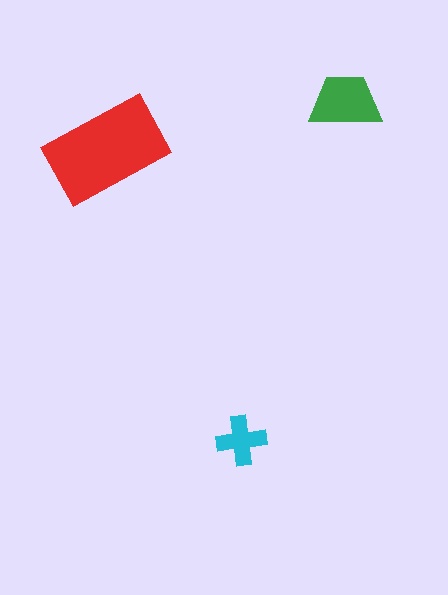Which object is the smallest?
The cyan cross.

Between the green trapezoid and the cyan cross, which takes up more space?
The green trapezoid.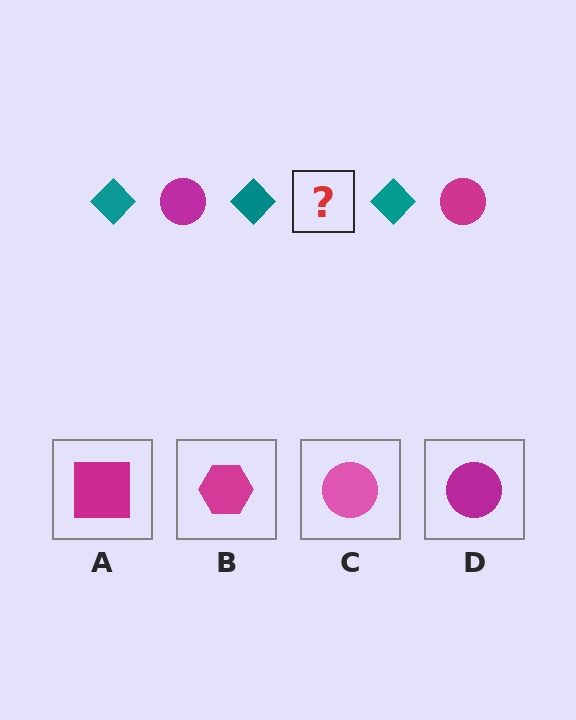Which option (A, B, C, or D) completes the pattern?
D.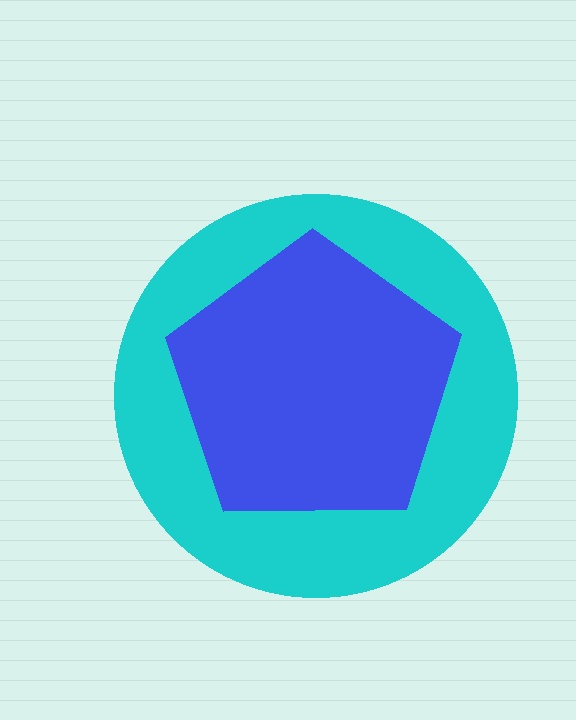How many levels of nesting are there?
2.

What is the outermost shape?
The cyan circle.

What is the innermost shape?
The blue pentagon.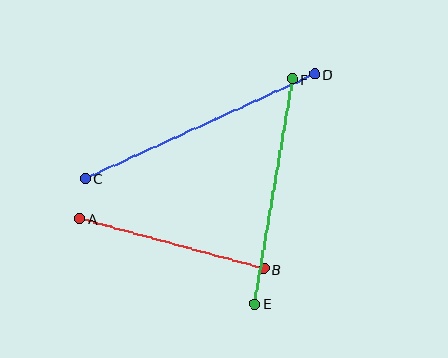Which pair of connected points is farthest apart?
Points C and D are farthest apart.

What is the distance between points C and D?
The distance is approximately 252 pixels.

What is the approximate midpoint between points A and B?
The midpoint is at approximately (172, 244) pixels.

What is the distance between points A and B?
The distance is approximately 191 pixels.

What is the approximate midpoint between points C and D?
The midpoint is at approximately (200, 126) pixels.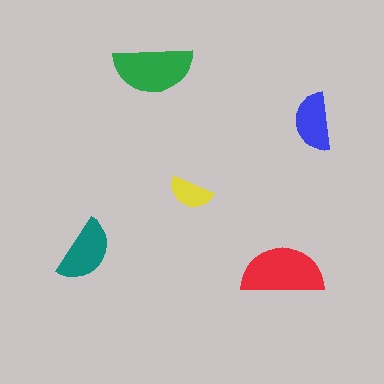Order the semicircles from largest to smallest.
the red one, the green one, the teal one, the blue one, the yellow one.